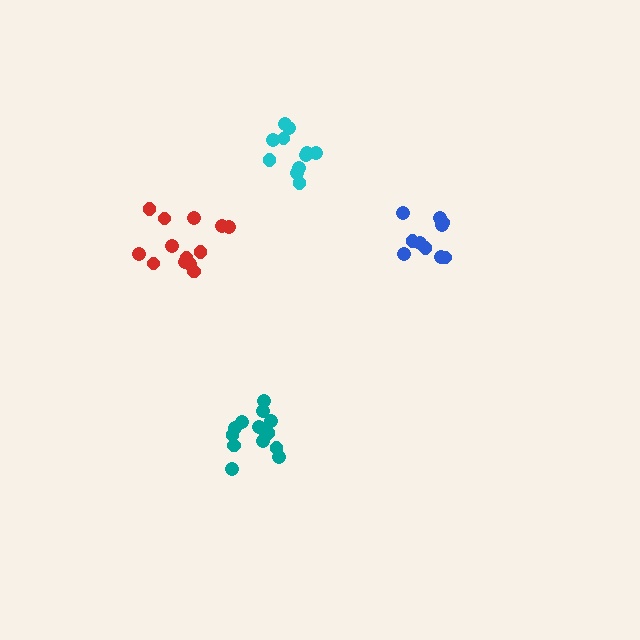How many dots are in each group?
Group 1: 11 dots, Group 2: 14 dots, Group 3: 10 dots, Group 4: 13 dots (48 total).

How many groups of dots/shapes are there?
There are 4 groups.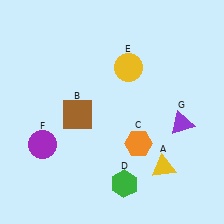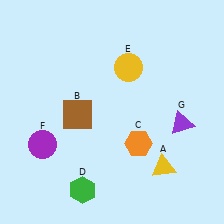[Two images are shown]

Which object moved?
The green hexagon (D) moved left.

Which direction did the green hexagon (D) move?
The green hexagon (D) moved left.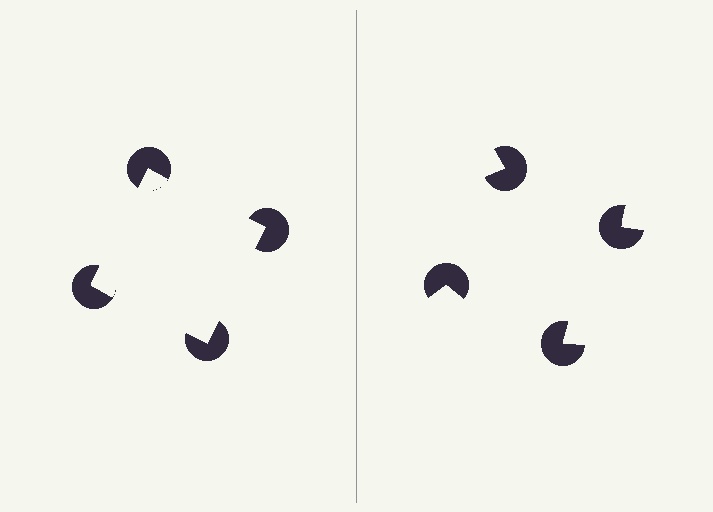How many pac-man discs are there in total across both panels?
8 — 4 on each side.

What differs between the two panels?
The pac-man discs are positioned identically on both sides; only the wedge orientations differ. On the left they align to a square; on the right they are misaligned.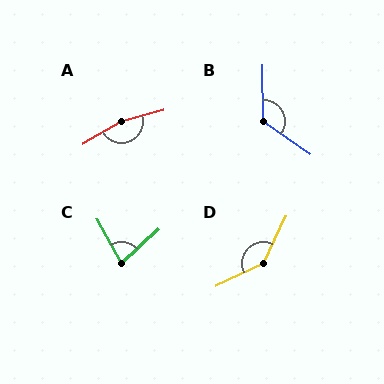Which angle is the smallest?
C, at approximately 77 degrees.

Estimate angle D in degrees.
Approximately 141 degrees.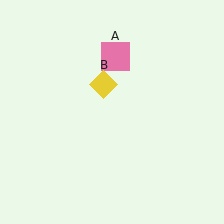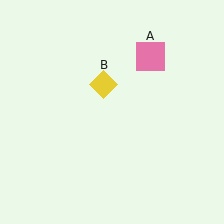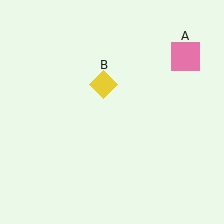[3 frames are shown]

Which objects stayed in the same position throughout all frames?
Yellow diamond (object B) remained stationary.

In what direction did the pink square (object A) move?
The pink square (object A) moved right.